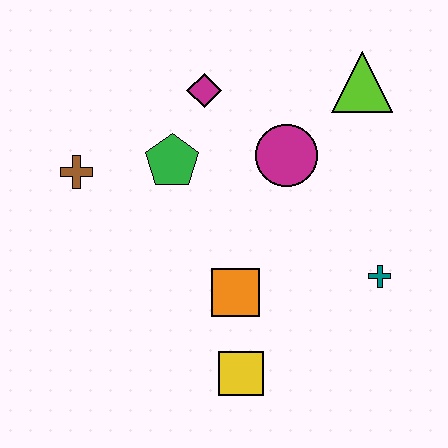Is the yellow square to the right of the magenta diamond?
Yes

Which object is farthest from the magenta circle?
The yellow square is farthest from the magenta circle.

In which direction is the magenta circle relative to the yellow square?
The magenta circle is above the yellow square.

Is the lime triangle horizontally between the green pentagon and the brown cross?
No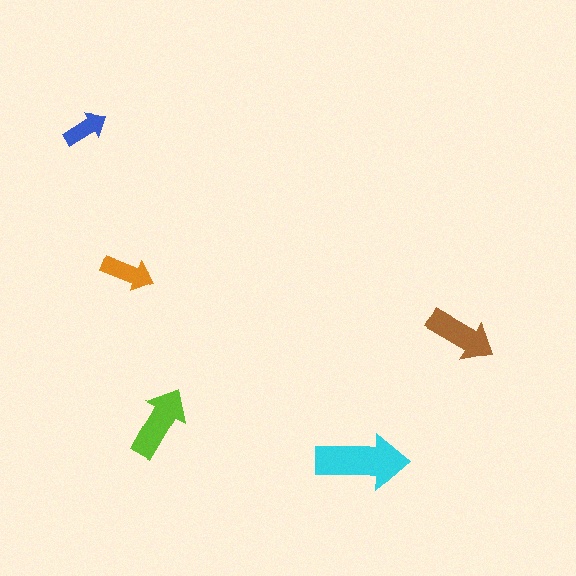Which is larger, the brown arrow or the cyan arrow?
The cyan one.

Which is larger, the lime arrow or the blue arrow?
The lime one.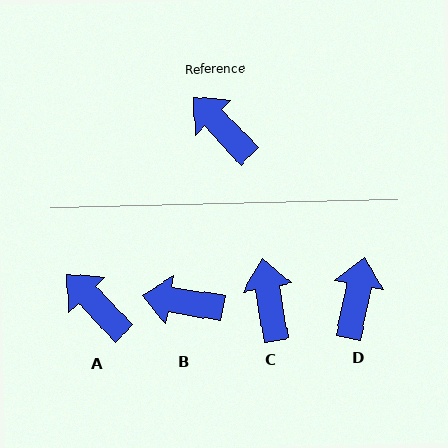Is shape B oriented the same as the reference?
No, it is off by about 37 degrees.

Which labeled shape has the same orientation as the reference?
A.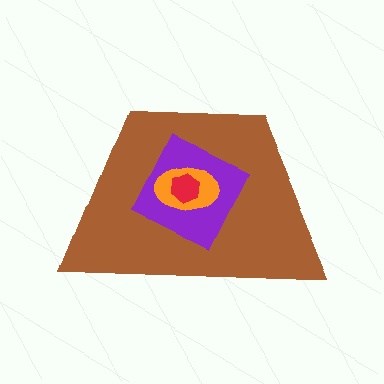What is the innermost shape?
The red hexagon.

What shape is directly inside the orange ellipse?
The red hexagon.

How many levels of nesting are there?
4.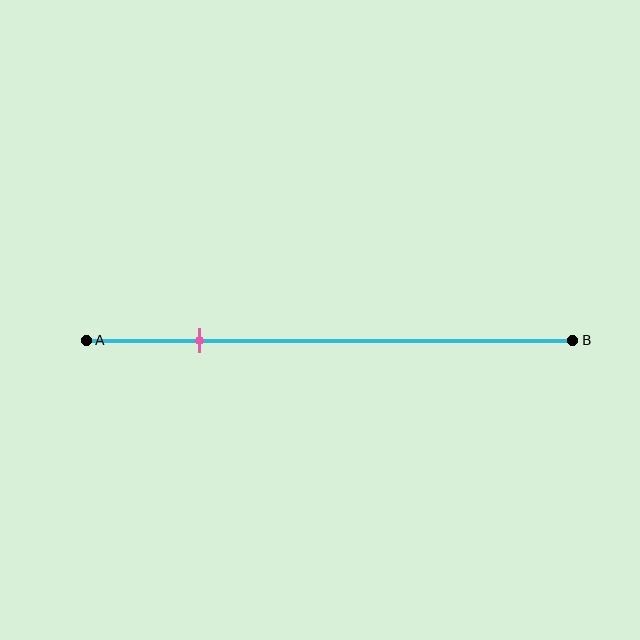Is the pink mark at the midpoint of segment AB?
No, the mark is at about 25% from A, not at the 50% midpoint.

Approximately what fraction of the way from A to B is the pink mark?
The pink mark is approximately 25% of the way from A to B.